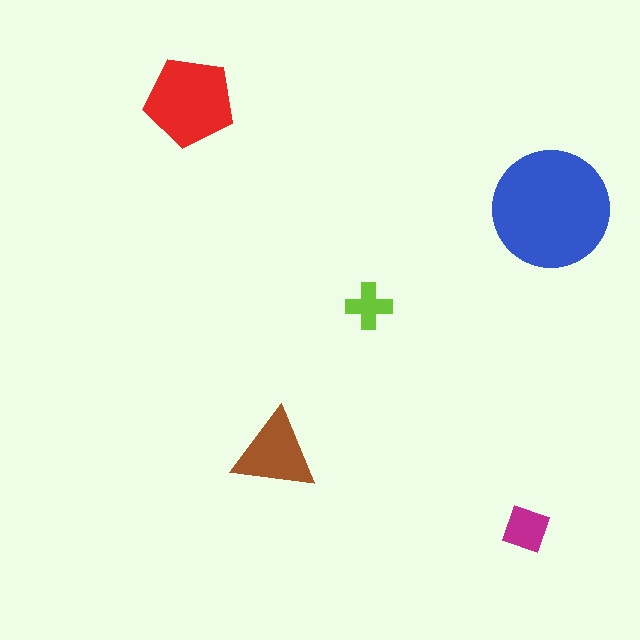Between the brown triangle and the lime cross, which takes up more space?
The brown triangle.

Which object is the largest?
The blue circle.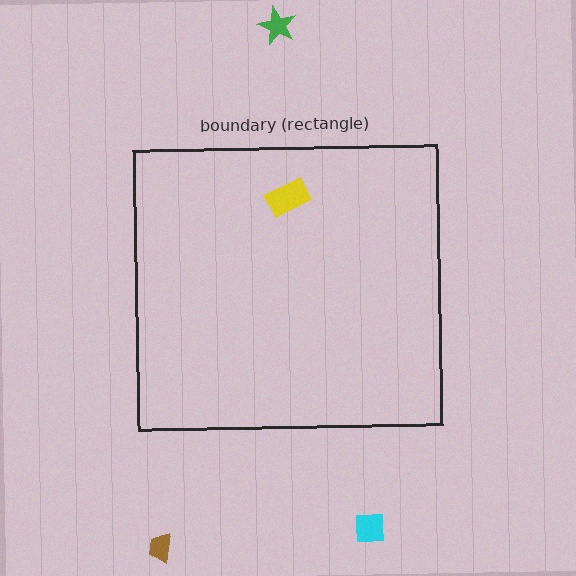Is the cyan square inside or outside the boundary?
Outside.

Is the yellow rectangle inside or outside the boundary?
Inside.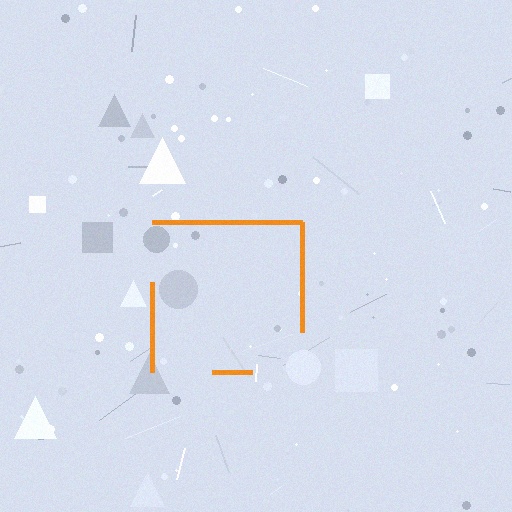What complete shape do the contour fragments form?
The contour fragments form a square.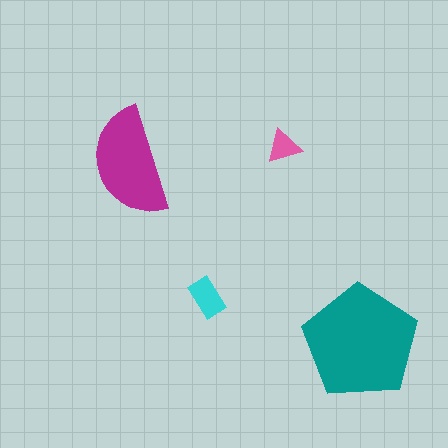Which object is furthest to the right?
The teal pentagon is rightmost.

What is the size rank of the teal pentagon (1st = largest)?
1st.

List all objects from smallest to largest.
The pink triangle, the cyan rectangle, the magenta semicircle, the teal pentagon.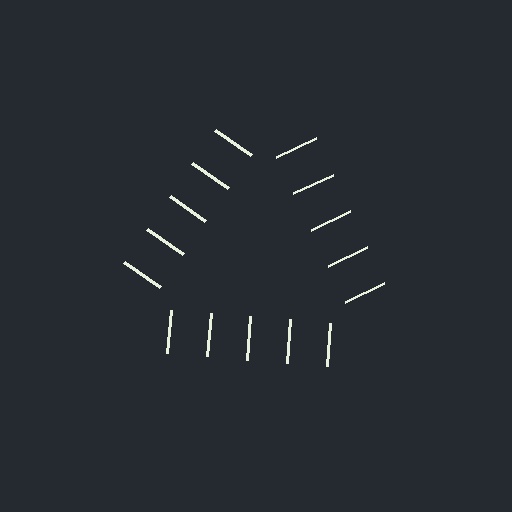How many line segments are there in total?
15 — 5 along each of the 3 edges.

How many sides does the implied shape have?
3 sides — the line-ends trace a triangle.